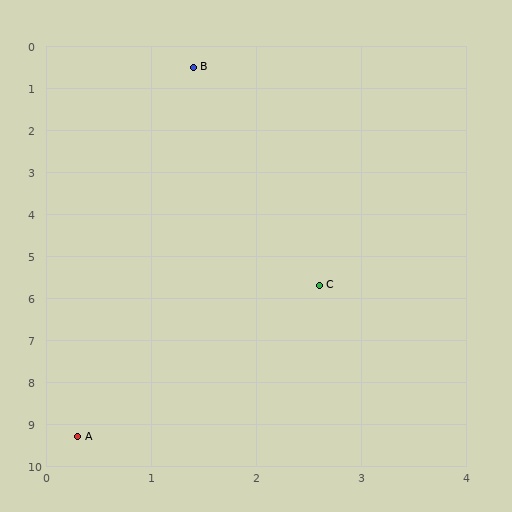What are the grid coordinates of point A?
Point A is at approximately (0.3, 9.3).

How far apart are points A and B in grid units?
Points A and B are about 8.9 grid units apart.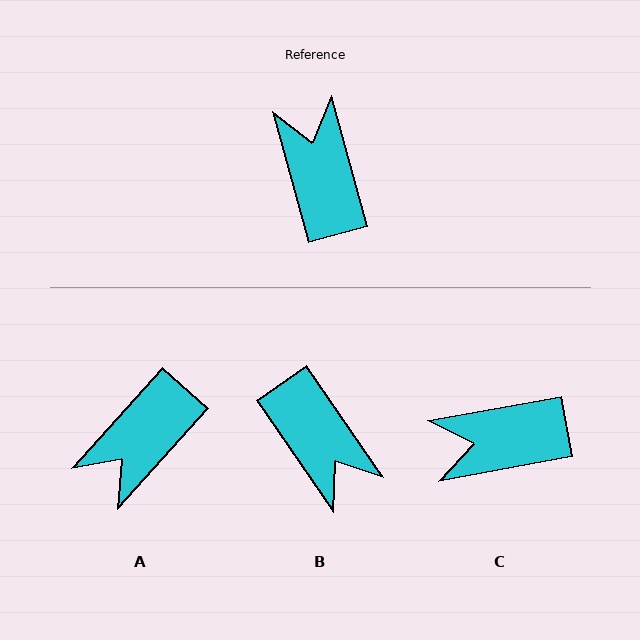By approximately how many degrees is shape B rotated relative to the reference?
Approximately 160 degrees clockwise.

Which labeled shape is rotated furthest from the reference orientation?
B, about 160 degrees away.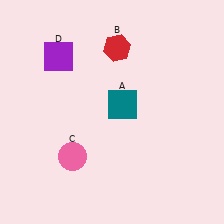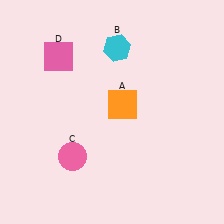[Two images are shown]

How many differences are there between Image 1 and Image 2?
There are 3 differences between the two images.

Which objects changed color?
A changed from teal to orange. B changed from red to cyan. D changed from purple to pink.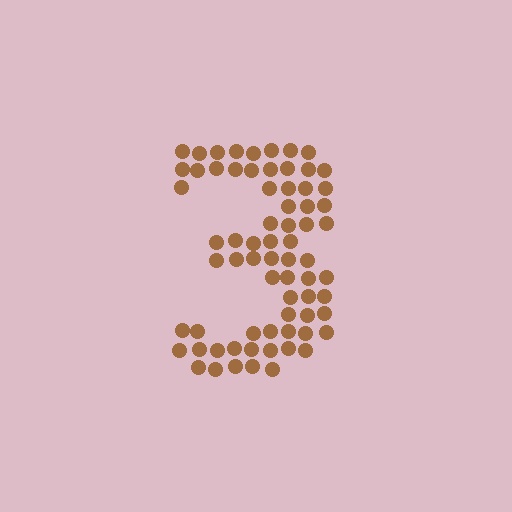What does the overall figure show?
The overall figure shows the digit 3.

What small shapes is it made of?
It is made of small circles.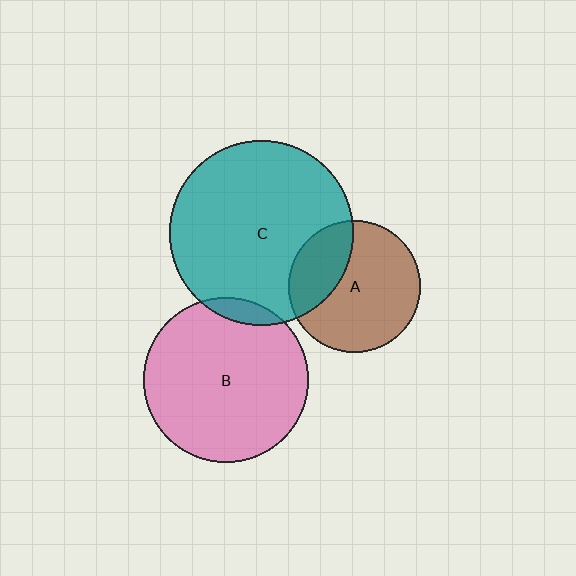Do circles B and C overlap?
Yes.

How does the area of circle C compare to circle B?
Approximately 1.3 times.